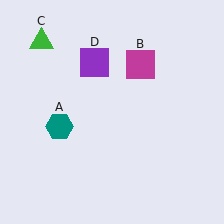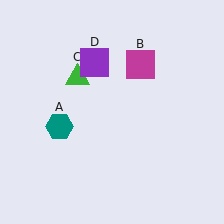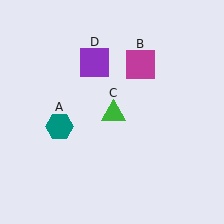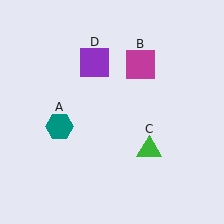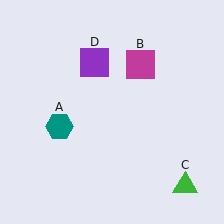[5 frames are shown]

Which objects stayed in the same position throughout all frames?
Teal hexagon (object A) and magenta square (object B) and purple square (object D) remained stationary.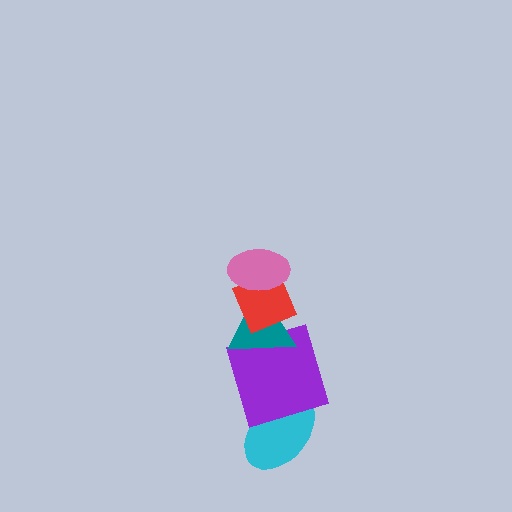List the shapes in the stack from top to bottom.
From top to bottom: the pink ellipse, the red diamond, the teal triangle, the purple square, the cyan ellipse.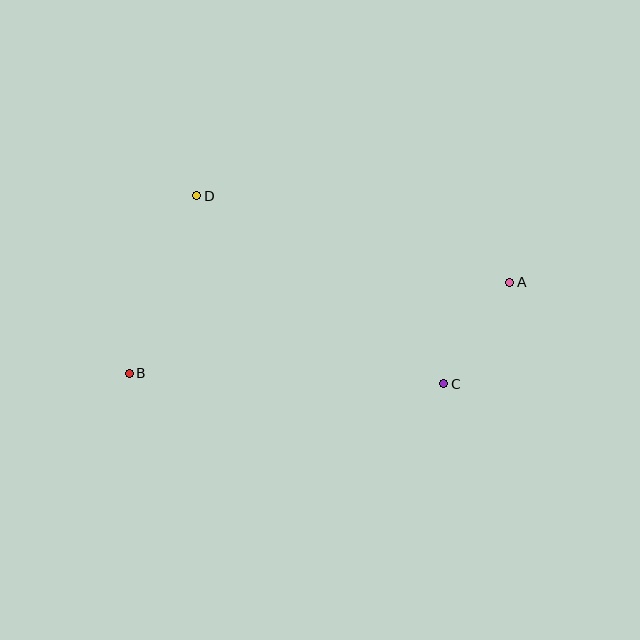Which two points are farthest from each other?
Points A and B are farthest from each other.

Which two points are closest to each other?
Points A and C are closest to each other.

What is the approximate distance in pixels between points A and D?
The distance between A and D is approximately 324 pixels.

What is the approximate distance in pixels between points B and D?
The distance between B and D is approximately 190 pixels.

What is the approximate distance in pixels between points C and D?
The distance between C and D is approximately 311 pixels.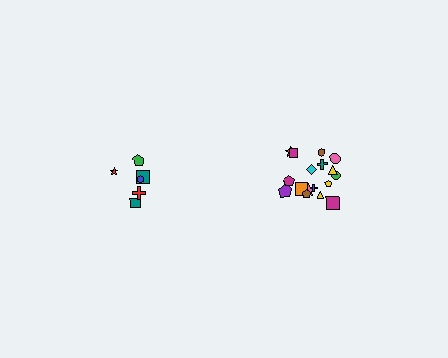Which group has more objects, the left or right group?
The right group.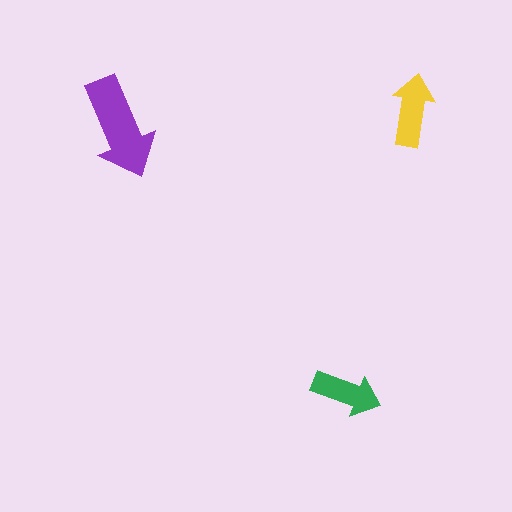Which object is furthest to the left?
The purple arrow is leftmost.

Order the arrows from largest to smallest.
the purple one, the yellow one, the green one.